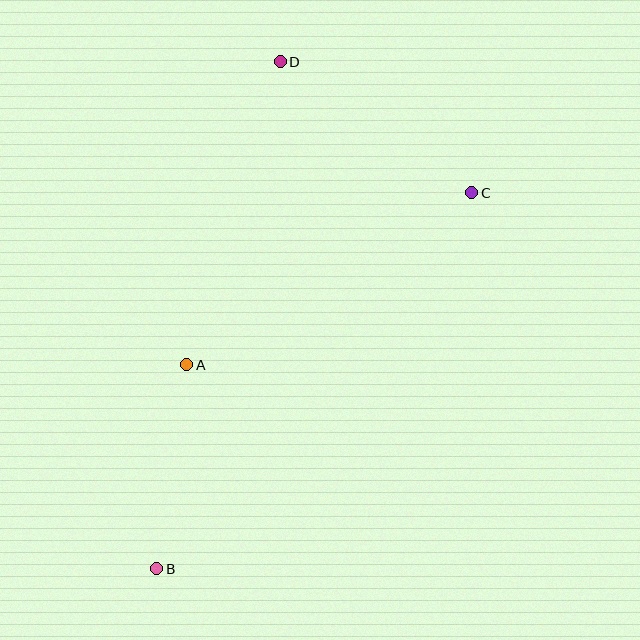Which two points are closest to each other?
Points A and B are closest to each other.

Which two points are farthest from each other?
Points B and D are farthest from each other.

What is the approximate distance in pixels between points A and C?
The distance between A and C is approximately 333 pixels.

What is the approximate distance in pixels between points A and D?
The distance between A and D is approximately 317 pixels.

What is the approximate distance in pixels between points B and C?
The distance between B and C is approximately 491 pixels.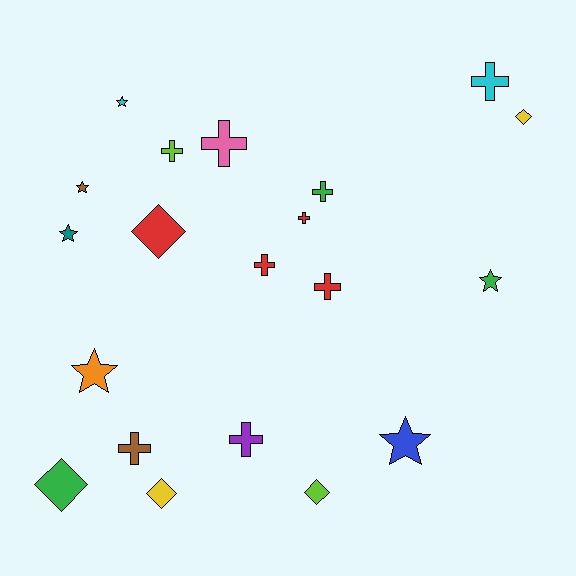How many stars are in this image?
There are 6 stars.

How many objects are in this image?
There are 20 objects.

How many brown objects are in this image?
There are 2 brown objects.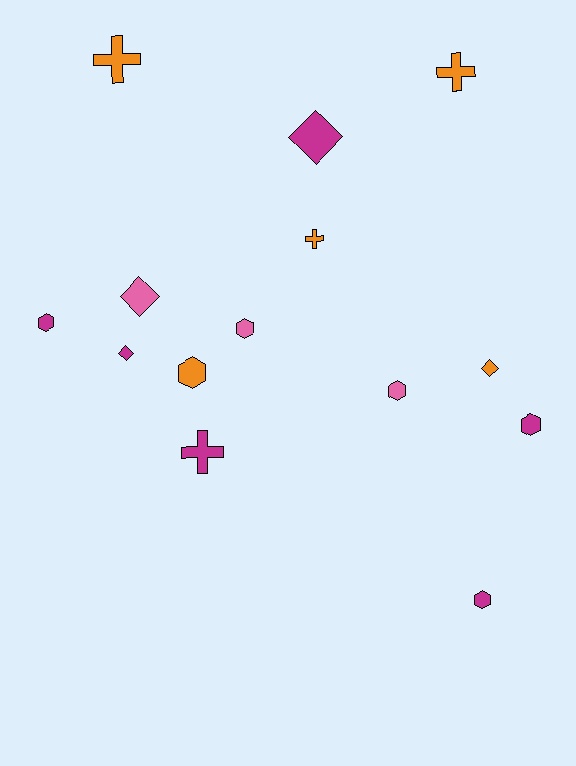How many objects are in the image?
There are 14 objects.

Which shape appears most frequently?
Hexagon, with 6 objects.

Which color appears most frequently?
Magenta, with 6 objects.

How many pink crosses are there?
There are no pink crosses.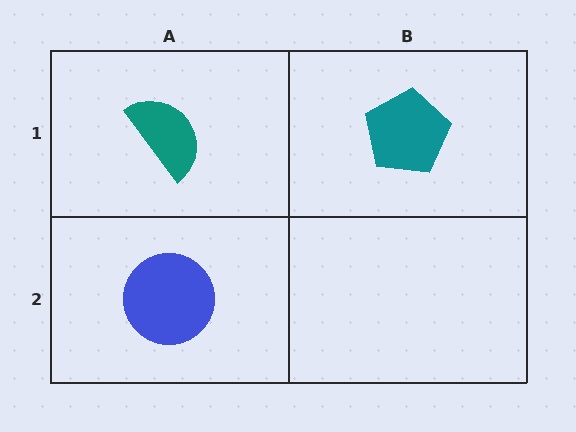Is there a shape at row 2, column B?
No, that cell is empty.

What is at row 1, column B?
A teal pentagon.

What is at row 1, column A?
A teal semicircle.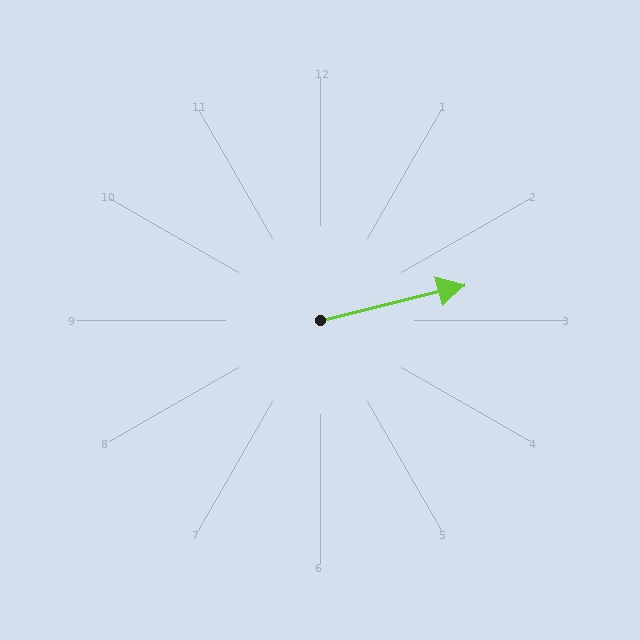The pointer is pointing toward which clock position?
Roughly 3 o'clock.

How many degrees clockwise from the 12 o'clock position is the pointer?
Approximately 76 degrees.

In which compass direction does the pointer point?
East.